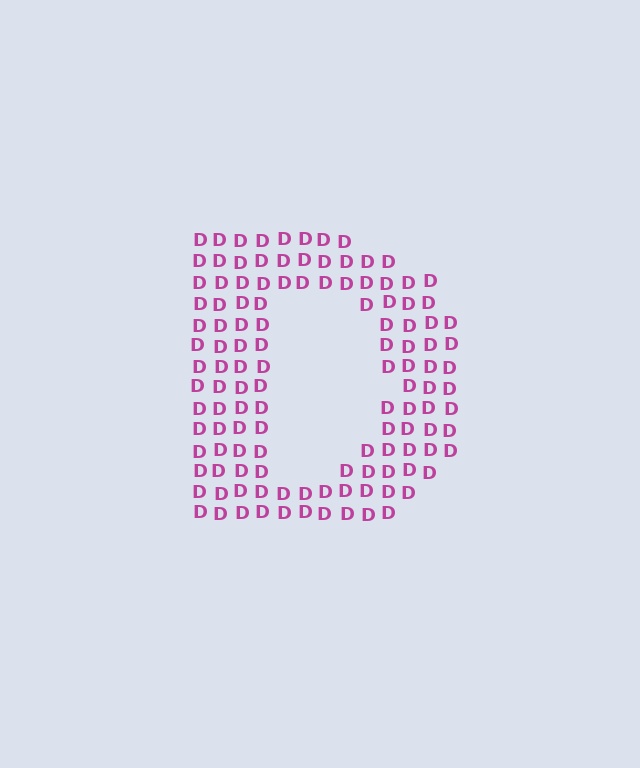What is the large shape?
The large shape is the letter D.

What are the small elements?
The small elements are letter D's.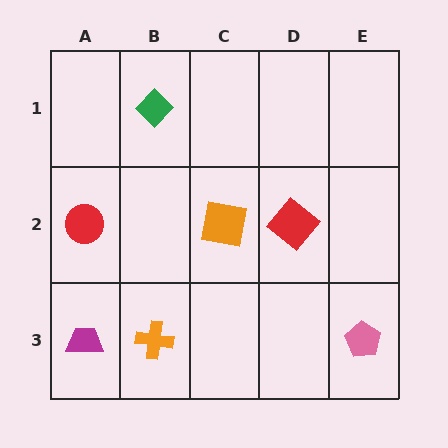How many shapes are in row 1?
1 shape.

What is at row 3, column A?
A magenta trapezoid.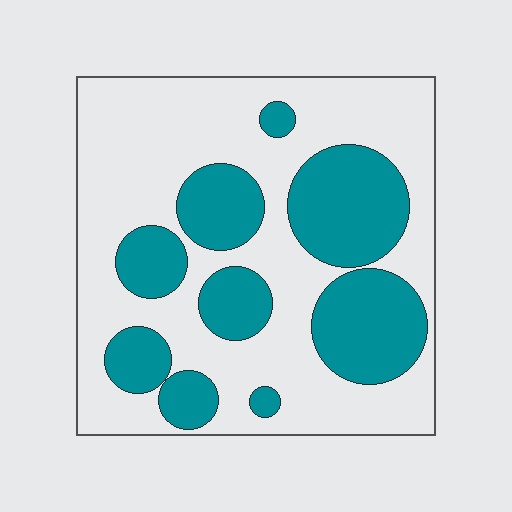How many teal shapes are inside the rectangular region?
9.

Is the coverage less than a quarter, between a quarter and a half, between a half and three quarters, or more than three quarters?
Between a quarter and a half.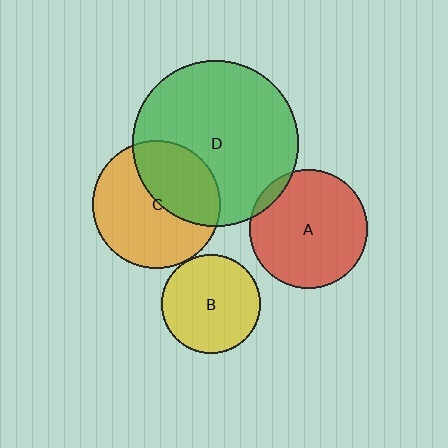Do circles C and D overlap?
Yes.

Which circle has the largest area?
Circle D (green).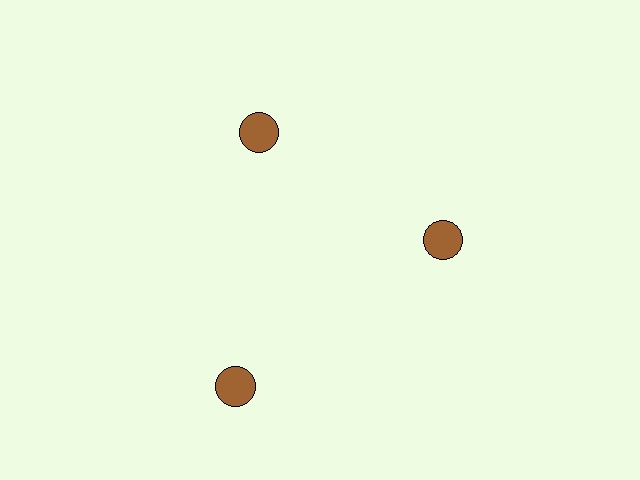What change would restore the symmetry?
The symmetry would be restored by moving it inward, back onto the ring so that all 3 circles sit at equal angles and equal distance from the center.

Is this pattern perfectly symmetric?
No. The 3 brown circles are arranged in a ring, but one element near the 7 o'clock position is pushed outward from the center, breaking the 3-fold rotational symmetry.